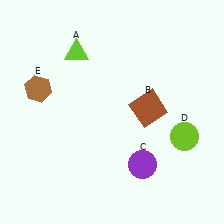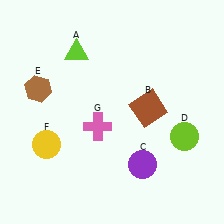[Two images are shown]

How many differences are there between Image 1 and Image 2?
There are 2 differences between the two images.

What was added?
A yellow circle (F), a pink cross (G) were added in Image 2.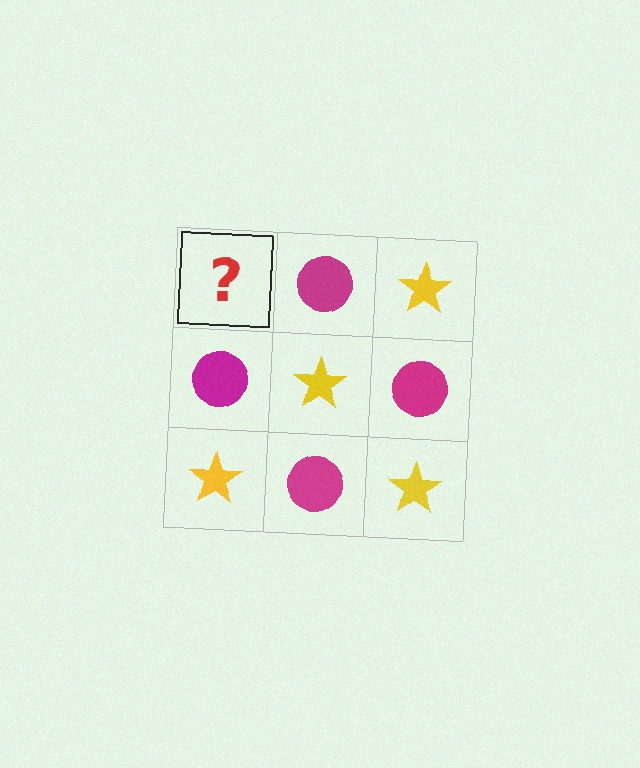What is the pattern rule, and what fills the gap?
The rule is that it alternates yellow star and magenta circle in a checkerboard pattern. The gap should be filled with a yellow star.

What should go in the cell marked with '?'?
The missing cell should contain a yellow star.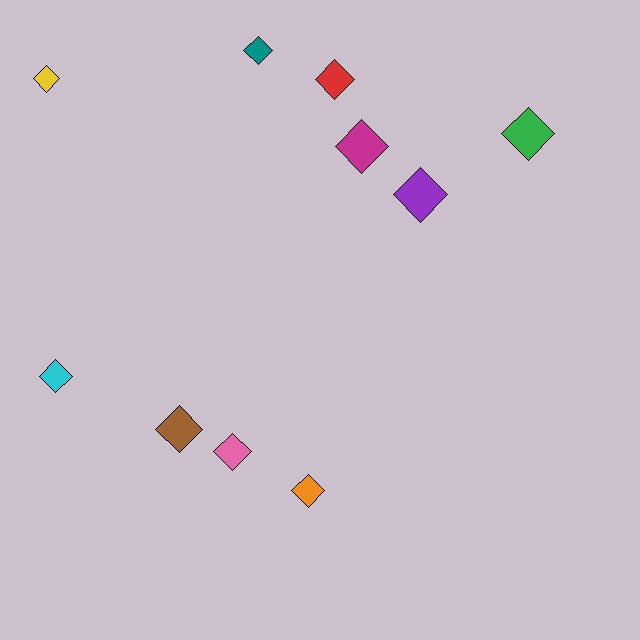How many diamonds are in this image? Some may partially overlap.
There are 10 diamonds.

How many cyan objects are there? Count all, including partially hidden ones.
There is 1 cyan object.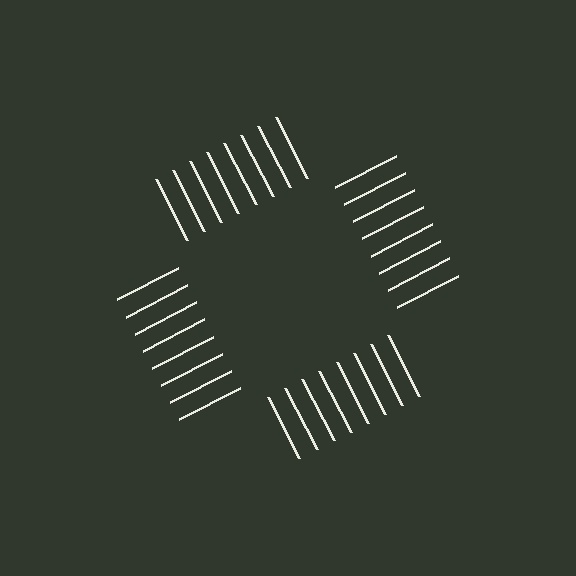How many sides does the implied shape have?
4 sides — the line-ends trace a square.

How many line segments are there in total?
32 — 8 along each of the 4 edges.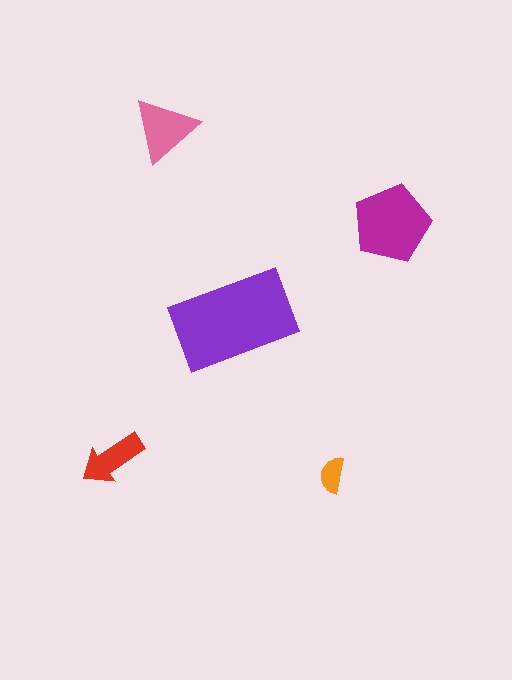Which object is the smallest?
The orange semicircle.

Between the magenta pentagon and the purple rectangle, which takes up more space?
The purple rectangle.